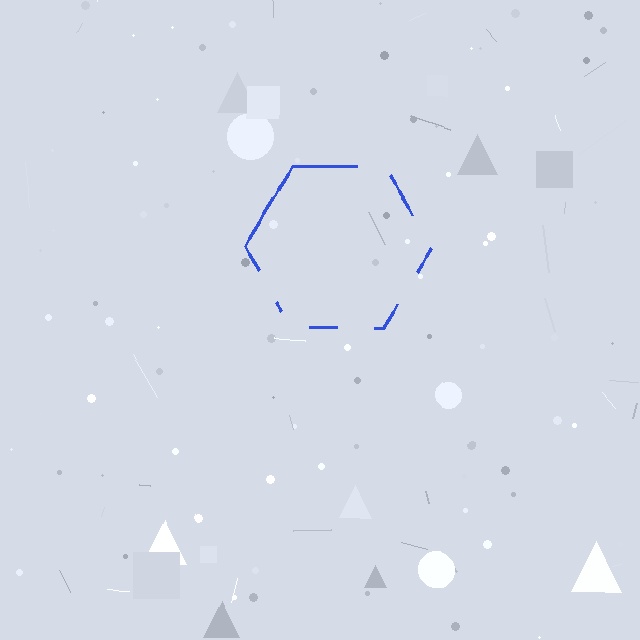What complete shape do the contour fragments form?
The contour fragments form a hexagon.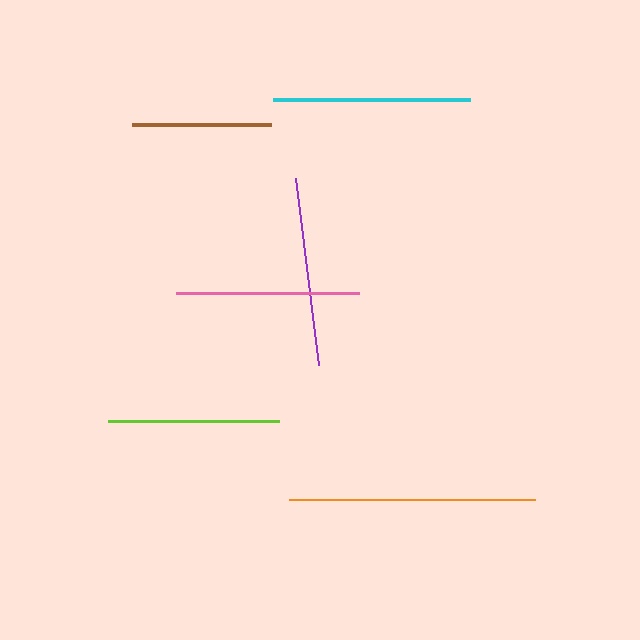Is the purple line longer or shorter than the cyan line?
The cyan line is longer than the purple line.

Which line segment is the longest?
The orange line is the longest at approximately 246 pixels.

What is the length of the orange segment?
The orange segment is approximately 246 pixels long.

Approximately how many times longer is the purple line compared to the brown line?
The purple line is approximately 1.4 times the length of the brown line.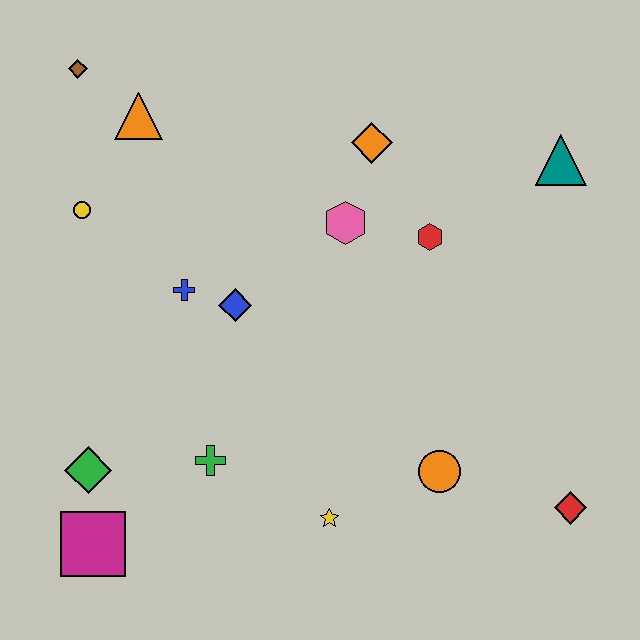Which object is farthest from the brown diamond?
The red diamond is farthest from the brown diamond.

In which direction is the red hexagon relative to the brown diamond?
The red hexagon is to the right of the brown diamond.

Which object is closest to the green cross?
The green diamond is closest to the green cross.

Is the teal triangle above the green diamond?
Yes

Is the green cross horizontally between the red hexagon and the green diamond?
Yes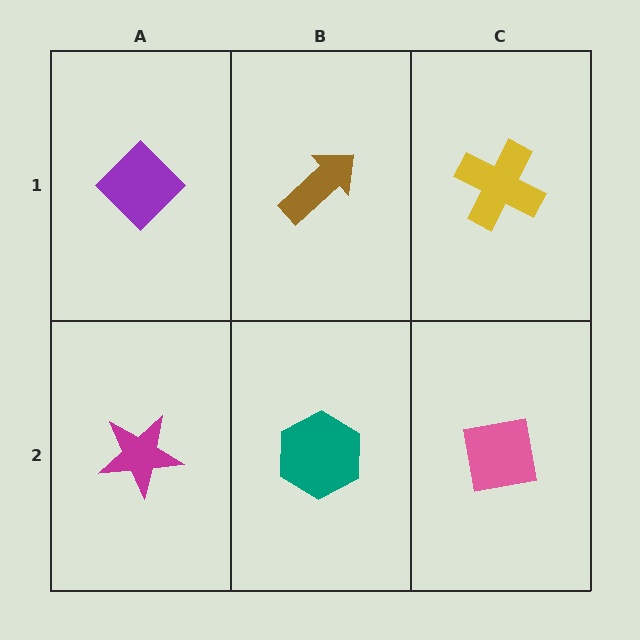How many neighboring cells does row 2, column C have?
2.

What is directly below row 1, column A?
A magenta star.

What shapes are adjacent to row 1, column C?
A pink square (row 2, column C), a brown arrow (row 1, column B).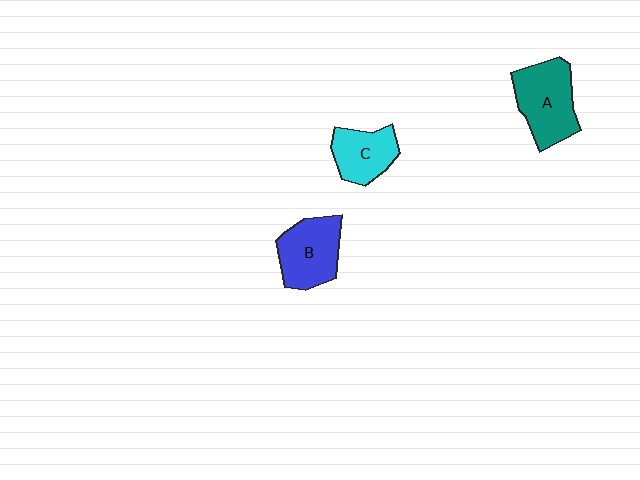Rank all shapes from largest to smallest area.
From largest to smallest: A (teal), B (blue), C (cyan).